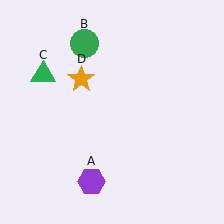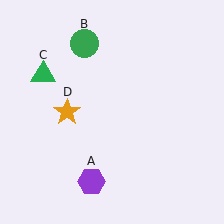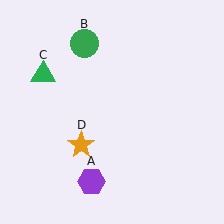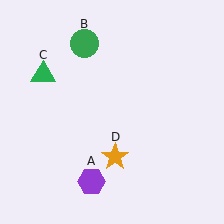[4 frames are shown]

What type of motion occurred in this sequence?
The orange star (object D) rotated counterclockwise around the center of the scene.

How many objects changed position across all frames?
1 object changed position: orange star (object D).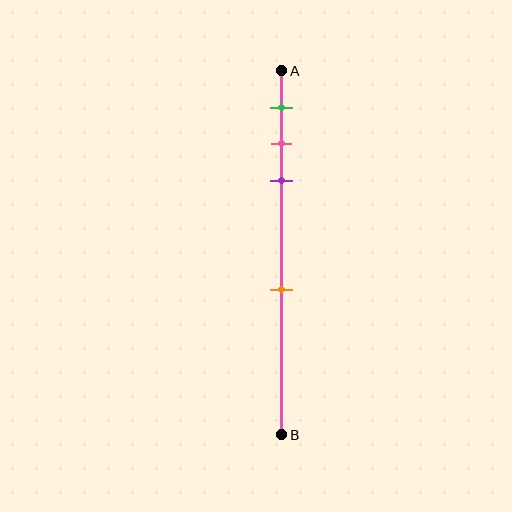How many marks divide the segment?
There are 4 marks dividing the segment.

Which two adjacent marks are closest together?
The pink and purple marks are the closest adjacent pair.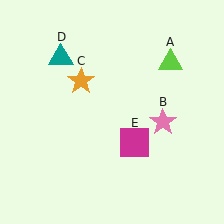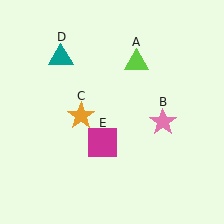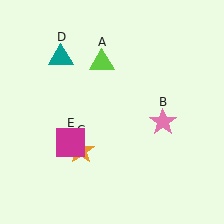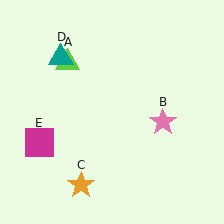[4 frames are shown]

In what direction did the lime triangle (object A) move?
The lime triangle (object A) moved left.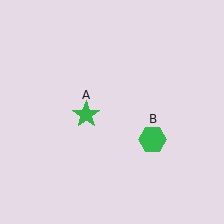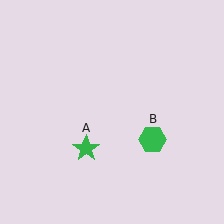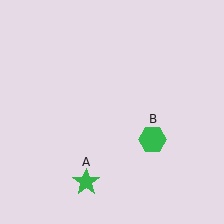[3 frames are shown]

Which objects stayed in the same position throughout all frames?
Green hexagon (object B) remained stationary.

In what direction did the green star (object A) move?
The green star (object A) moved down.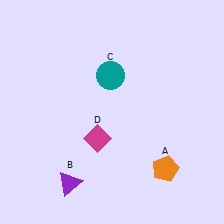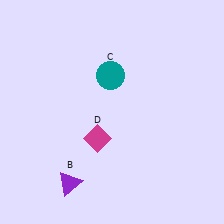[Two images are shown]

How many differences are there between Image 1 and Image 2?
There is 1 difference between the two images.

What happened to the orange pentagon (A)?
The orange pentagon (A) was removed in Image 2. It was in the bottom-right area of Image 1.